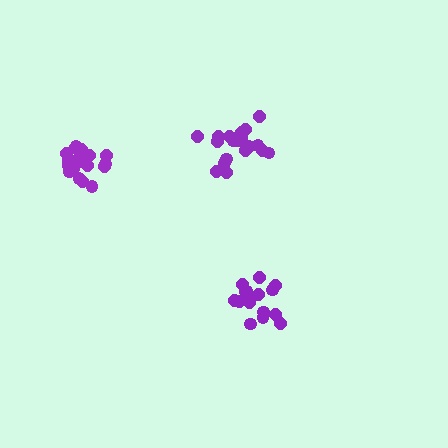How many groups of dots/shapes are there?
There are 3 groups.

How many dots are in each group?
Group 1: 16 dots, Group 2: 21 dots, Group 3: 21 dots (58 total).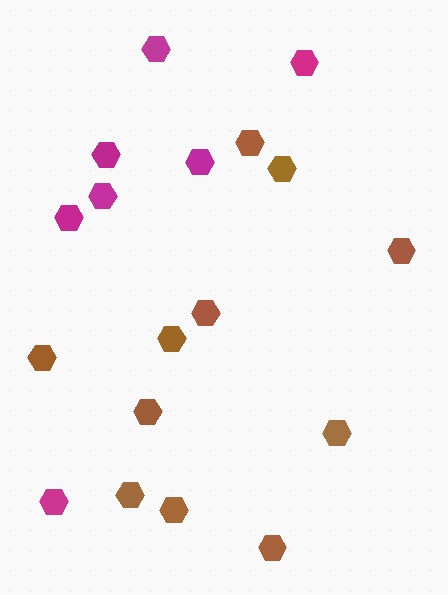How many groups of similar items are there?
There are 2 groups: one group of magenta hexagons (7) and one group of brown hexagons (11).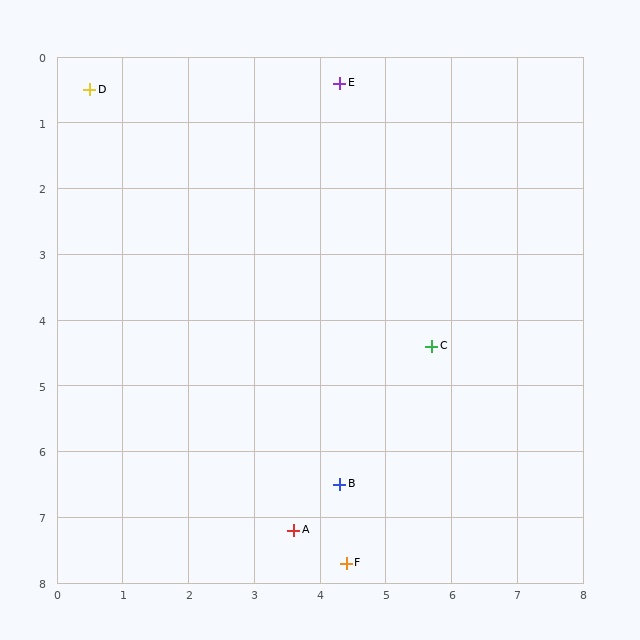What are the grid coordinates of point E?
Point E is at approximately (4.3, 0.4).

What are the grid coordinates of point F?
Point F is at approximately (4.4, 7.7).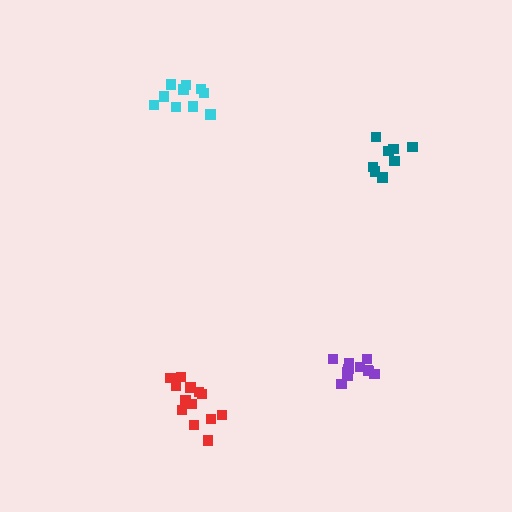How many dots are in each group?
Group 1: 10 dots, Group 2: 8 dots, Group 3: 13 dots, Group 4: 11 dots (42 total).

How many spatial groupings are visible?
There are 4 spatial groupings.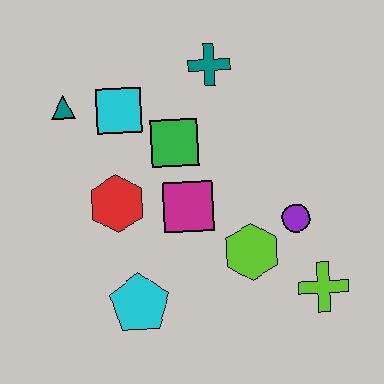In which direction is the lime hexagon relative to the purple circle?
The lime hexagon is to the left of the purple circle.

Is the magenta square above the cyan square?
No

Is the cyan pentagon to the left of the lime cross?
Yes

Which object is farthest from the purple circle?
The teal triangle is farthest from the purple circle.